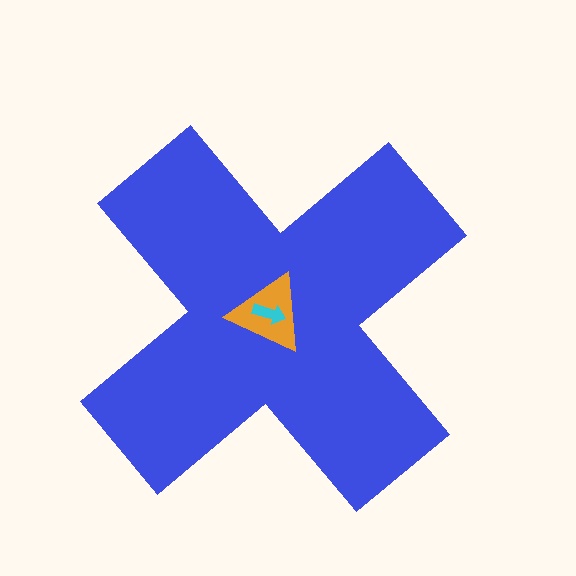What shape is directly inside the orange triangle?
The cyan arrow.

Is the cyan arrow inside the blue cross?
Yes.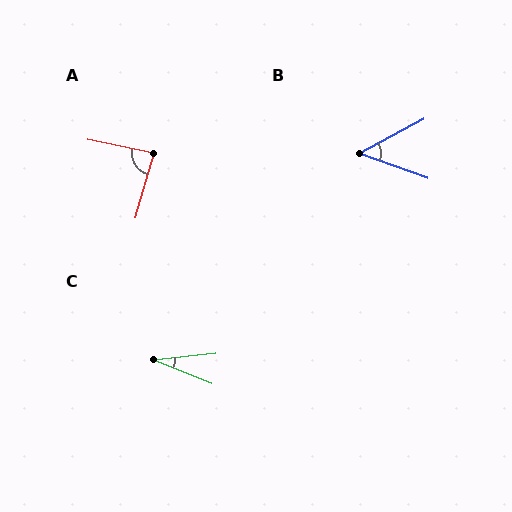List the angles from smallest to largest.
C (28°), B (47°), A (85°).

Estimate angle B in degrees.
Approximately 47 degrees.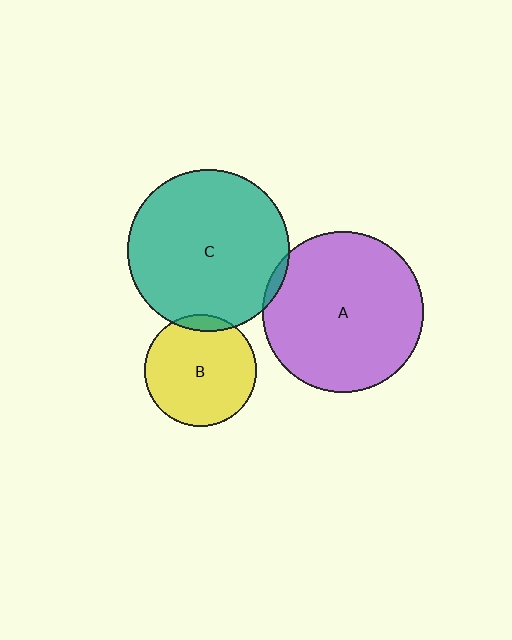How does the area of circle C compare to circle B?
Approximately 2.1 times.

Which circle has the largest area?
Circle C (teal).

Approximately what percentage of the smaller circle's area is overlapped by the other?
Approximately 5%.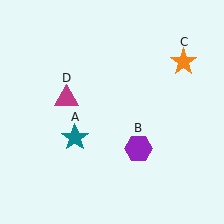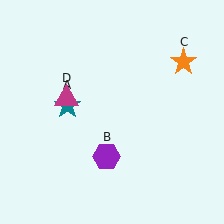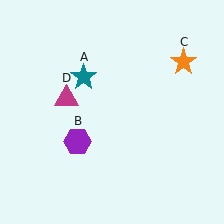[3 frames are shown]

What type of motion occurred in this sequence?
The teal star (object A), purple hexagon (object B) rotated clockwise around the center of the scene.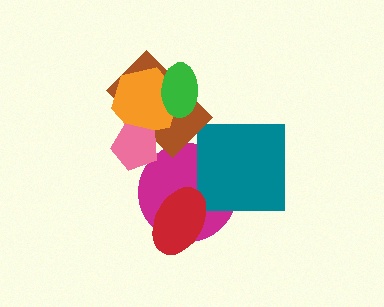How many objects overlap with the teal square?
1 object overlaps with the teal square.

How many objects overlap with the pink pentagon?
2 objects overlap with the pink pentagon.